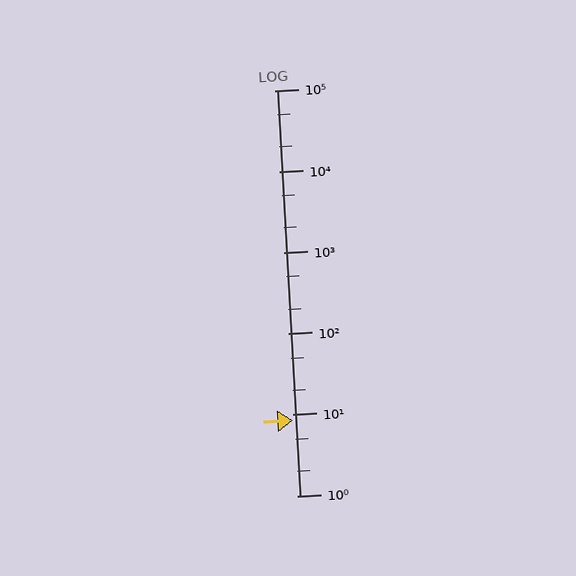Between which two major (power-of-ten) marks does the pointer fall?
The pointer is between 1 and 10.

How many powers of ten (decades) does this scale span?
The scale spans 5 decades, from 1 to 100000.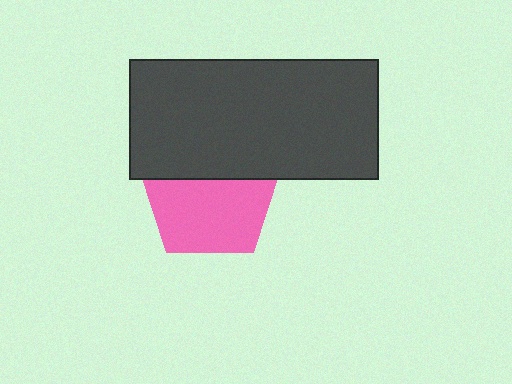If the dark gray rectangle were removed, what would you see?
You would see the complete pink pentagon.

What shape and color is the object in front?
The object in front is a dark gray rectangle.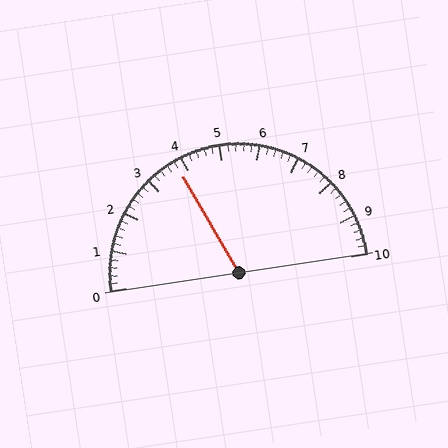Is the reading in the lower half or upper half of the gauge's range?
The reading is in the lower half of the range (0 to 10).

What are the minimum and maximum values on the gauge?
The gauge ranges from 0 to 10.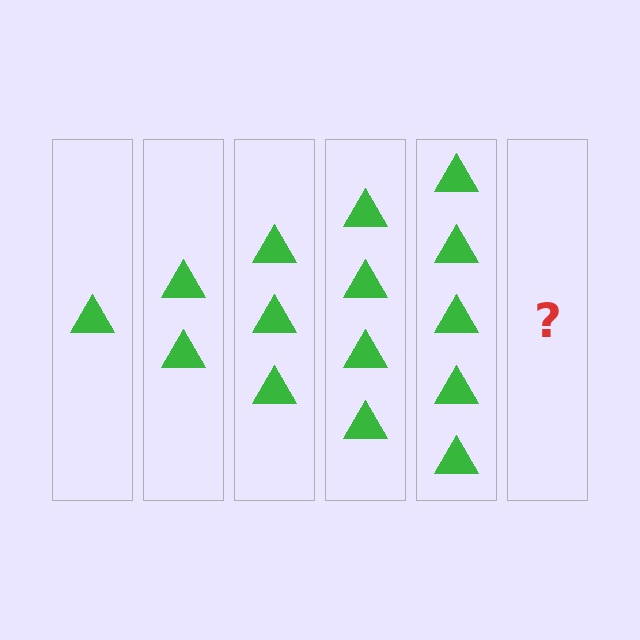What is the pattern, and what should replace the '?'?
The pattern is that each step adds one more triangle. The '?' should be 6 triangles.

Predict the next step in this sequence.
The next step is 6 triangles.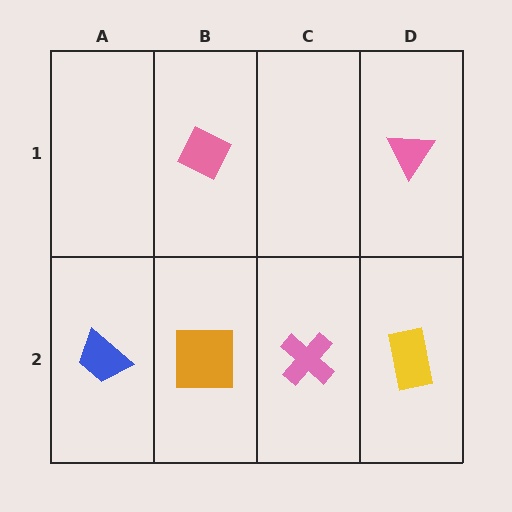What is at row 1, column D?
A pink triangle.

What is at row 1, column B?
A pink diamond.